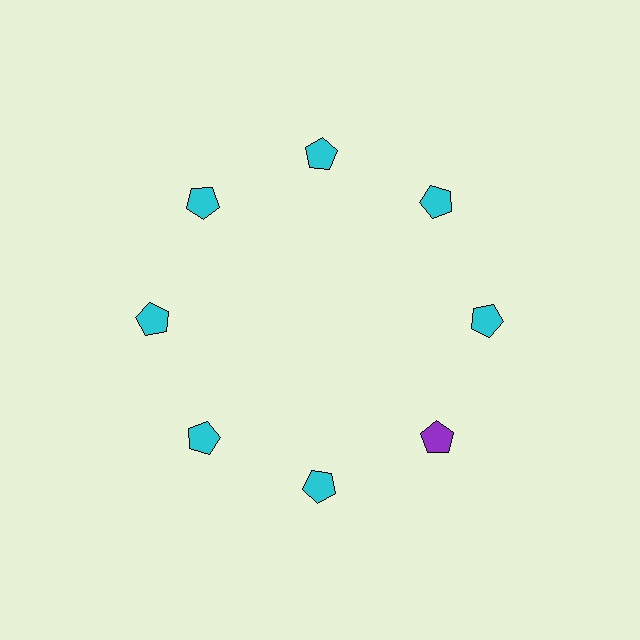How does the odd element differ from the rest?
It has a different color: purple instead of cyan.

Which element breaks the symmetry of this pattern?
The purple pentagon at roughly the 4 o'clock position breaks the symmetry. All other shapes are cyan pentagons.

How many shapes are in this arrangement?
There are 8 shapes arranged in a ring pattern.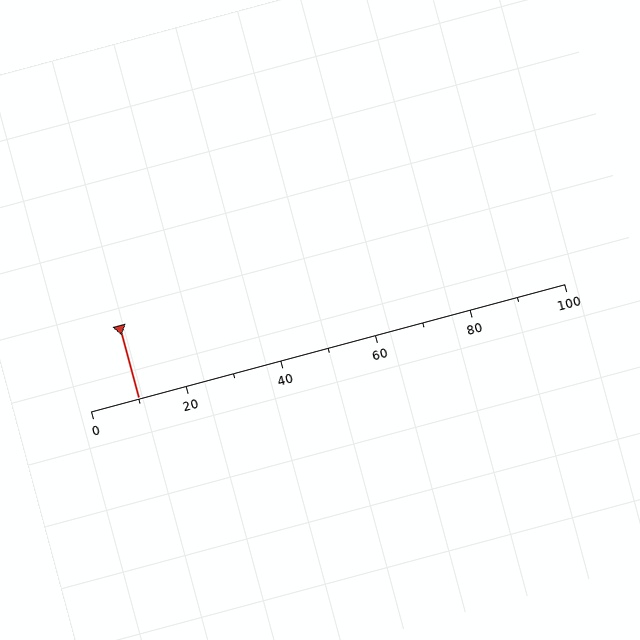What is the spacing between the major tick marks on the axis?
The major ticks are spaced 20 apart.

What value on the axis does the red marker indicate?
The marker indicates approximately 10.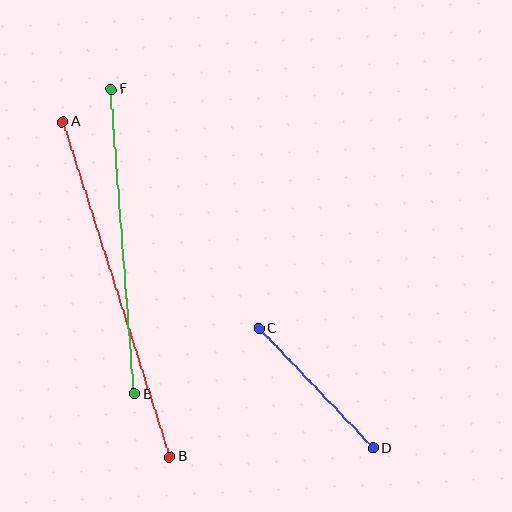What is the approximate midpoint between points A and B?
The midpoint is at approximately (116, 289) pixels.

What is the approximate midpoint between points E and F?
The midpoint is at approximately (123, 242) pixels.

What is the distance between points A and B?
The distance is approximately 351 pixels.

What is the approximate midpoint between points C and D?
The midpoint is at approximately (316, 388) pixels.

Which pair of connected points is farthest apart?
Points A and B are farthest apart.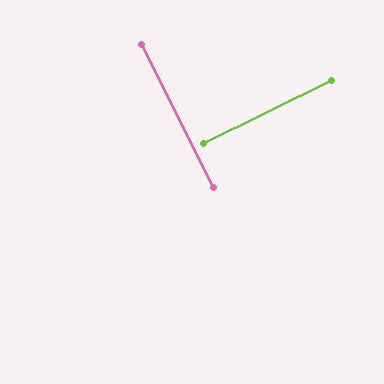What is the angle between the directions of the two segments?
Approximately 89 degrees.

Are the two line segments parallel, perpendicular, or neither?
Perpendicular — they meet at approximately 89°.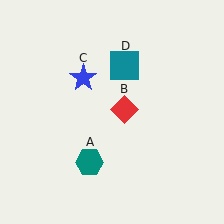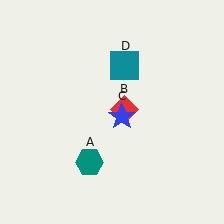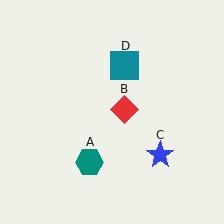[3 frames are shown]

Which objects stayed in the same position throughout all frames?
Teal hexagon (object A) and red diamond (object B) and teal square (object D) remained stationary.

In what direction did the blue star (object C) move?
The blue star (object C) moved down and to the right.